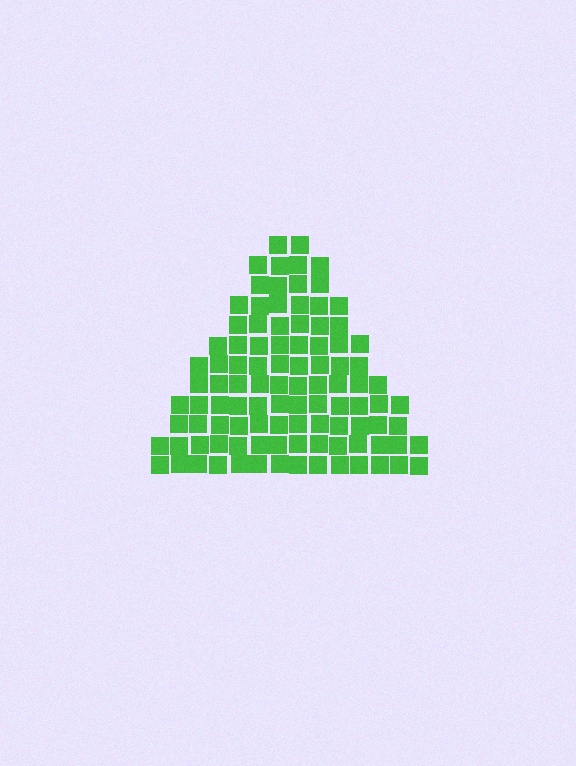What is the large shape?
The large shape is a triangle.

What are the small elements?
The small elements are squares.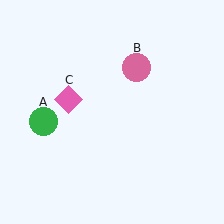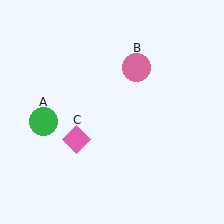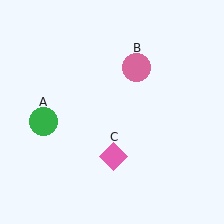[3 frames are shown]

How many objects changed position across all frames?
1 object changed position: pink diamond (object C).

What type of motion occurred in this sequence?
The pink diamond (object C) rotated counterclockwise around the center of the scene.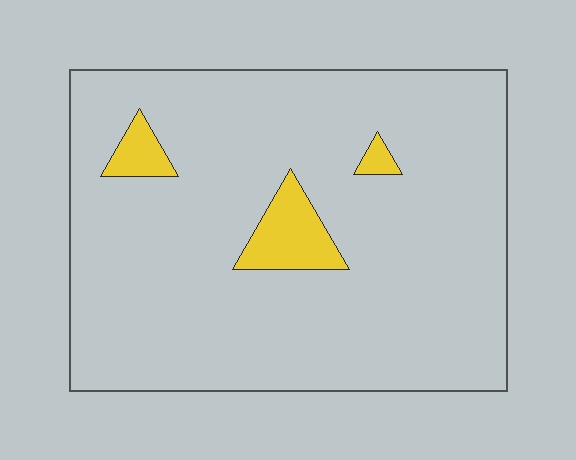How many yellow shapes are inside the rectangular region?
3.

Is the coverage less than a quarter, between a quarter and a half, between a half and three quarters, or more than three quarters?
Less than a quarter.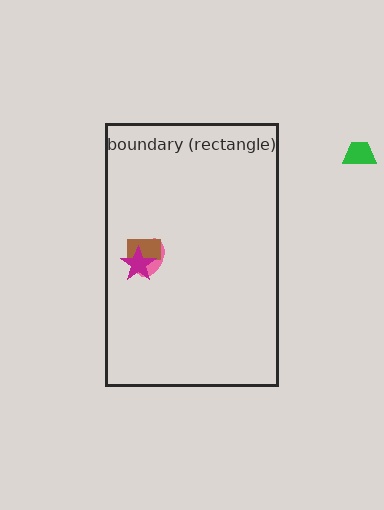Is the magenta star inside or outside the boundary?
Inside.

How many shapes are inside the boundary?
3 inside, 1 outside.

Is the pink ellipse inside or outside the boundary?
Inside.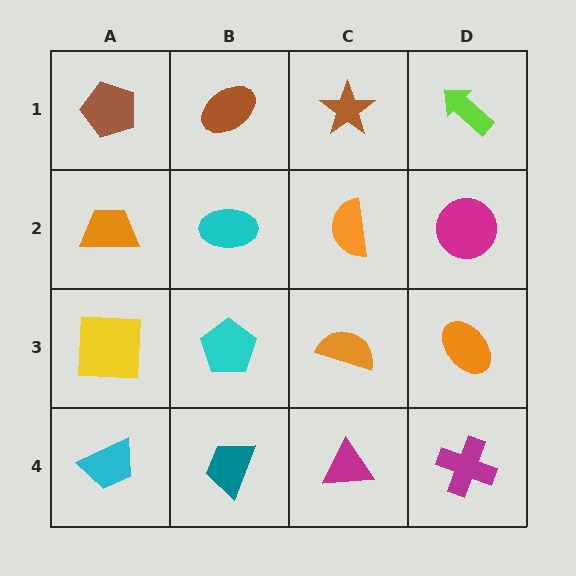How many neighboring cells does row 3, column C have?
4.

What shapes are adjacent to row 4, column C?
An orange semicircle (row 3, column C), a teal trapezoid (row 4, column B), a magenta cross (row 4, column D).